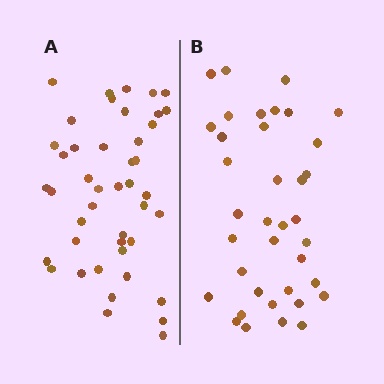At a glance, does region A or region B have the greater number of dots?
Region A (the left region) has more dots.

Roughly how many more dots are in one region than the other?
Region A has roughly 8 or so more dots than region B.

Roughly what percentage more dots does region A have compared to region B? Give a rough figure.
About 20% more.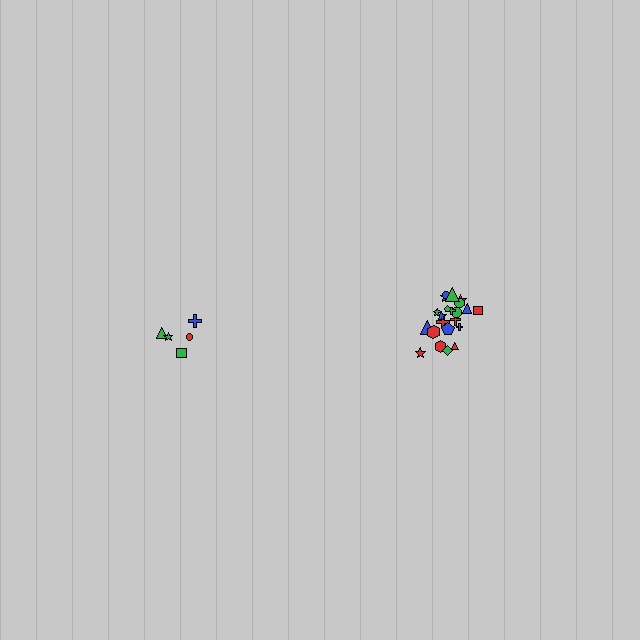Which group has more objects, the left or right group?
The right group.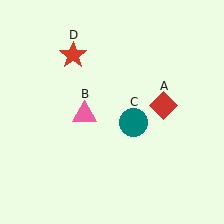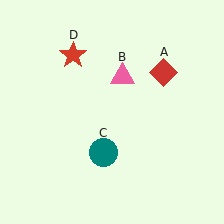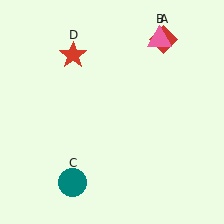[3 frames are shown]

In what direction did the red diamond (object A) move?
The red diamond (object A) moved up.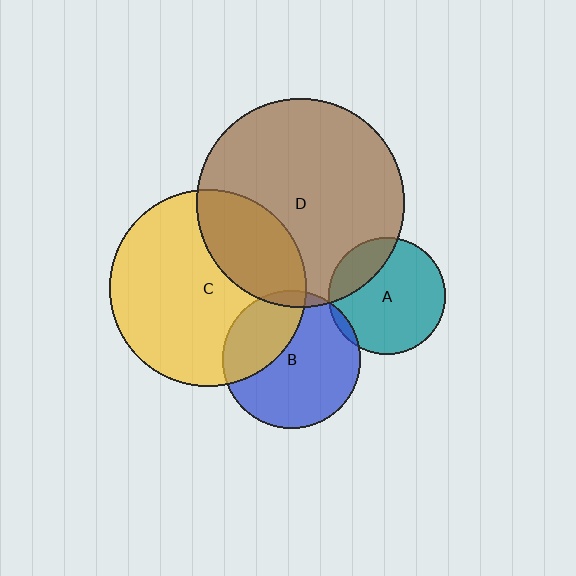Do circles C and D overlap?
Yes.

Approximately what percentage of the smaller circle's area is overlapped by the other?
Approximately 30%.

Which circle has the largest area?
Circle D (brown).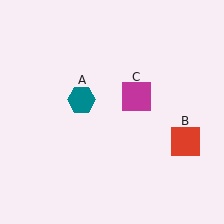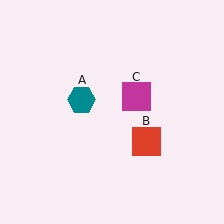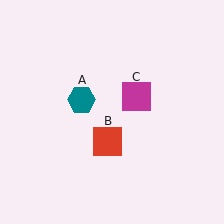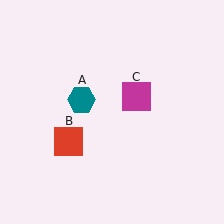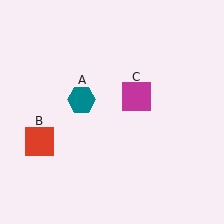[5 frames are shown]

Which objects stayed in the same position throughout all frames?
Teal hexagon (object A) and magenta square (object C) remained stationary.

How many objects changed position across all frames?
1 object changed position: red square (object B).